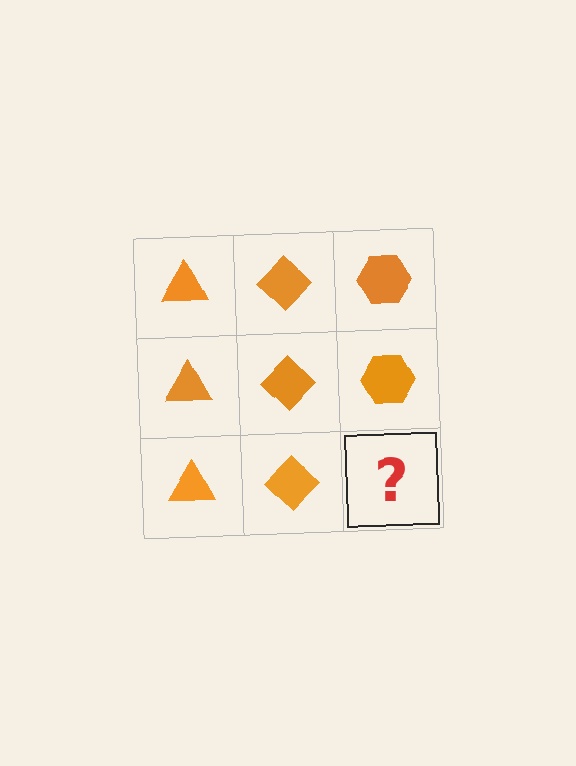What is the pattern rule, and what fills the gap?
The rule is that each column has a consistent shape. The gap should be filled with an orange hexagon.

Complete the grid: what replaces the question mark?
The question mark should be replaced with an orange hexagon.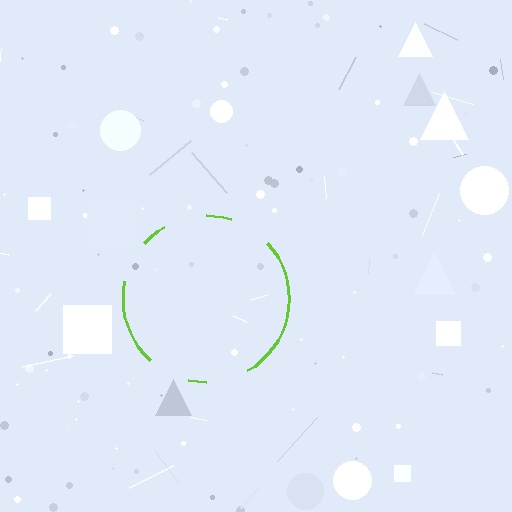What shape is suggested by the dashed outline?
The dashed outline suggests a circle.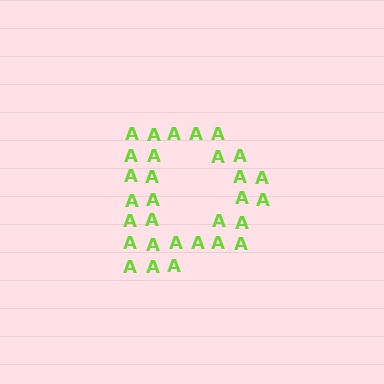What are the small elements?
The small elements are letter A's.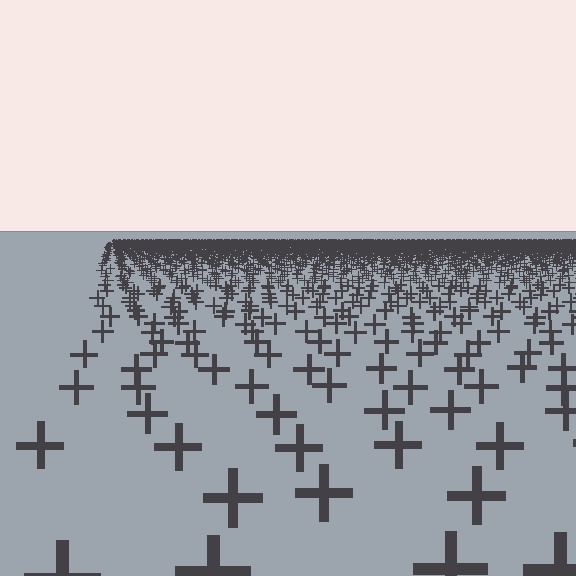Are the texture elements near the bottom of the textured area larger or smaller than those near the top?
Larger. Near the bottom, elements are closer to the viewer and appear at a bigger on-screen size.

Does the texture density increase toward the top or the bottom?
Density increases toward the top.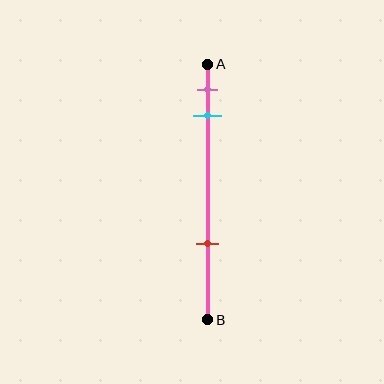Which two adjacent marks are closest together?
The pink and cyan marks are the closest adjacent pair.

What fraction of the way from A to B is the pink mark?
The pink mark is approximately 10% (0.1) of the way from A to B.